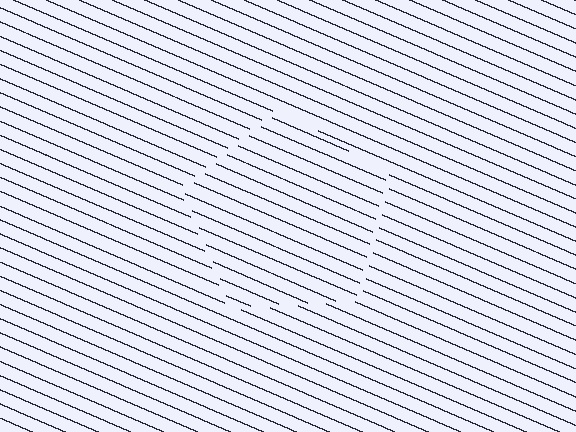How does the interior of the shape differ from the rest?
The interior of the shape contains the same grating, shifted by half a period — the contour is defined by the phase discontinuity where line-ends from the inner and outer gratings abut.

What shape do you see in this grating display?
An illusory pentagon. The interior of the shape contains the same grating, shifted by half a period — the contour is defined by the phase discontinuity where line-ends from the inner and outer gratings abut.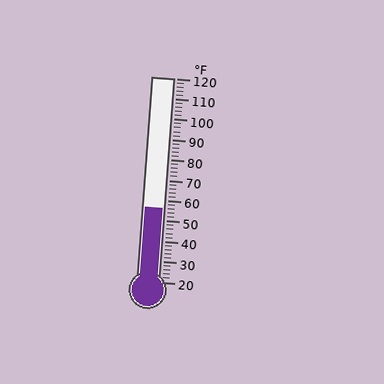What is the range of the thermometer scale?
The thermometer scale ranges from 20°F to 120°F.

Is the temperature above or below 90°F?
The temperature is below 90°F.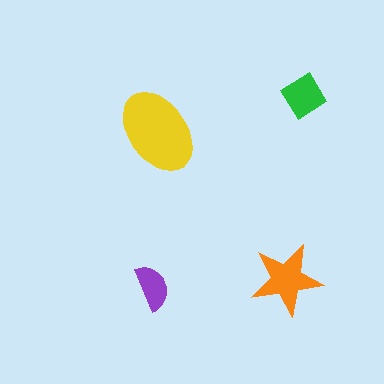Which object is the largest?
The yellow ellipse.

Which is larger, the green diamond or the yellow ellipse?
The yellow ellipse.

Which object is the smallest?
The purple semicircle.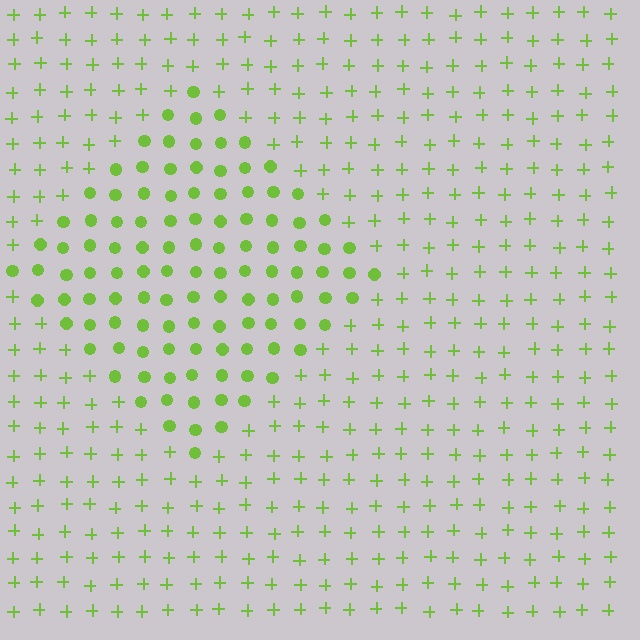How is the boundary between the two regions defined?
The boundary is defined by a change in element shape: circles inside vs. plus signs outside. All elements share the same color and spacing.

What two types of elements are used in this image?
The image uses circles inside the diamond region and plus signs outside it.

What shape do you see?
I see a diamond.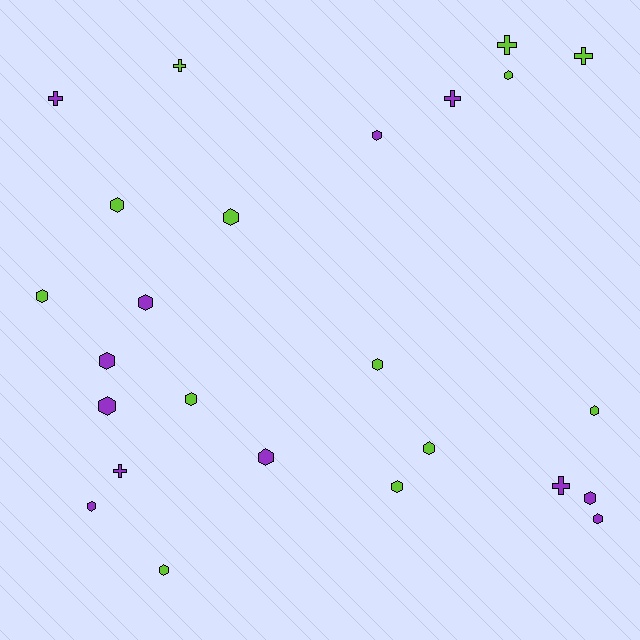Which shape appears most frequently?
Hexagon, with 18 objects.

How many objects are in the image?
There are 25 objects.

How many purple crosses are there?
There are 4 purple crosses.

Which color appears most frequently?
Lime, with 13 objects.